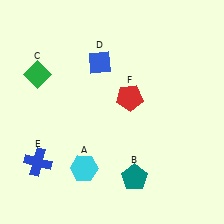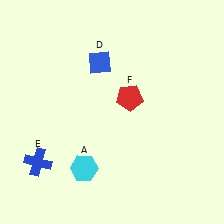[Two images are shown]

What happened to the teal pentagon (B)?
The teal pentagon (B) was removed in Image 2. It was in the bottom-right area of Image 1.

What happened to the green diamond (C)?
The green diamond (C) was removed in Image 2. It was in the top-left area of Image 1.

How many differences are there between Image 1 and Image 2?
There are 2 differences between the two images.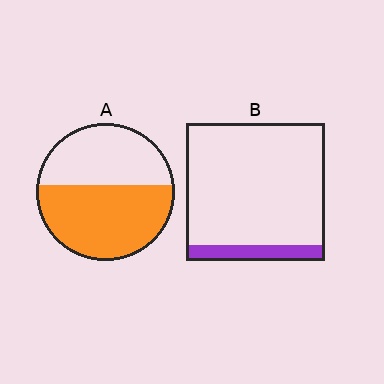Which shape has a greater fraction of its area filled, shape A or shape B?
Shape A.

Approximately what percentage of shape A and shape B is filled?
A is approximately 55% and B is approximately 10%.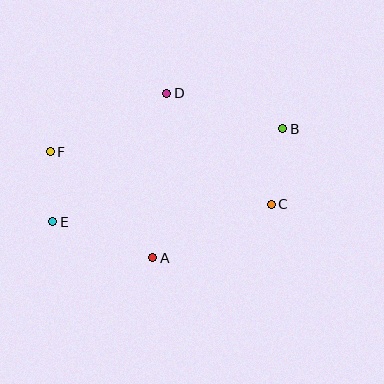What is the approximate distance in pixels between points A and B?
The distance between A and B is approximately 183 pixels.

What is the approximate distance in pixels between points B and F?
The distance between B and F is approximately 234 pixels.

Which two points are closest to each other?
Points E and F are closest to each other.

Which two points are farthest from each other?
Points B and E are farthest from each other.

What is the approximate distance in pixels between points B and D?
The distance between B and D is approximately 121 pixels.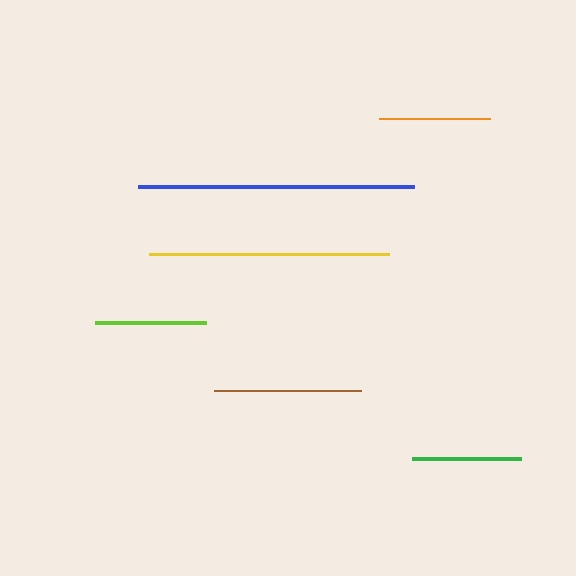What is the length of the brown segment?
The brown segment is approximately 147 pixels long.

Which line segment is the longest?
The blue line is the longest at approximately 277 pixels.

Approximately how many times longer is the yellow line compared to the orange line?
The yellow line is approximately 2.2 times the length of the orange line.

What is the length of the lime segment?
The lime segment is approximately 110 pixels long.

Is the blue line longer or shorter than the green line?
The blue line is longer than the green line.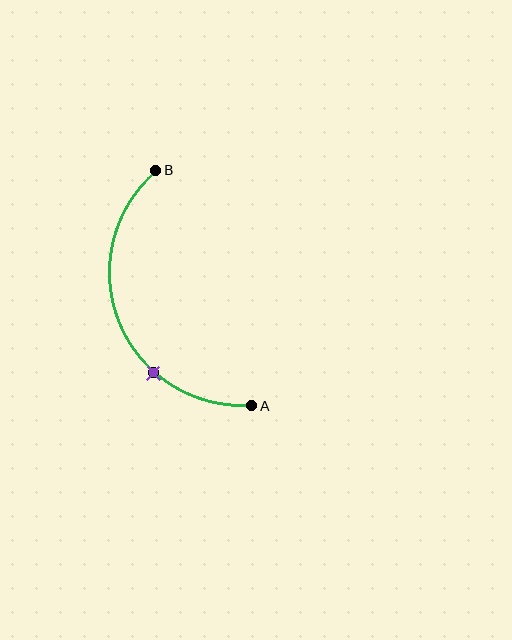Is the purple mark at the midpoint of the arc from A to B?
No. The purple mark lies on the arc but is closer to endpoint A. The arc midpoint would be at the point on the curve equidistant along the arc from both A and B.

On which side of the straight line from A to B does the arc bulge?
The arc bulges to the left of the straight line connecting A and B.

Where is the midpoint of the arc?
The arc midpoint is the point on the curve farthest from the straight line joining A and B. It sits to the left of that line.